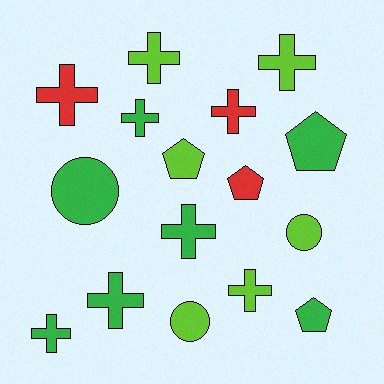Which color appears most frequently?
Green, with 7 objects.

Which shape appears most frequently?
Cross, with 9 objects.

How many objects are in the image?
There are 16 objects.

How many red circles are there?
There are no red circles.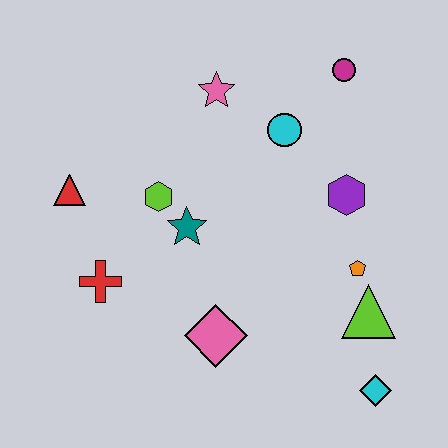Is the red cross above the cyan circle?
No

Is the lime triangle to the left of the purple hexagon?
No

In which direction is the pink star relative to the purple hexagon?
The pink star is to the left of the purple hexagon.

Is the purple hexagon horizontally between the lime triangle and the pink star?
Yes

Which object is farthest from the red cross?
The magenta circle is farthest from the red cross.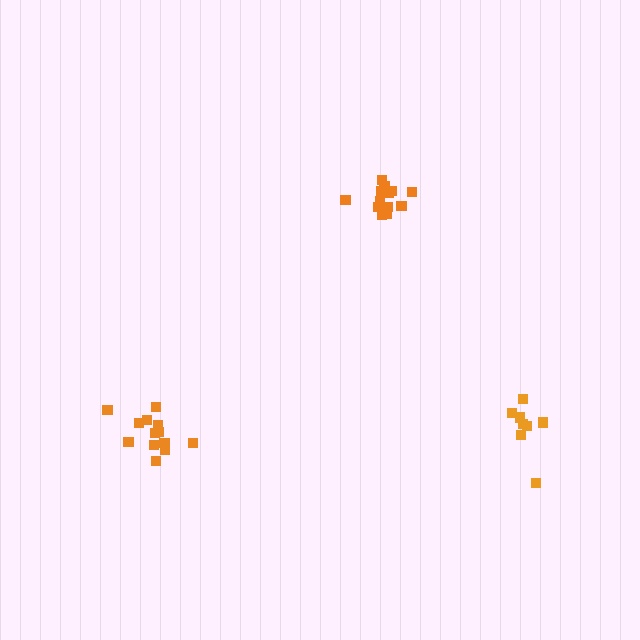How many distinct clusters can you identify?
There are 3 distinct clusters.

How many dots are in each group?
Group 1: 13 dots, Group 2: 8 dots, Group 3: 13 dots (34 total).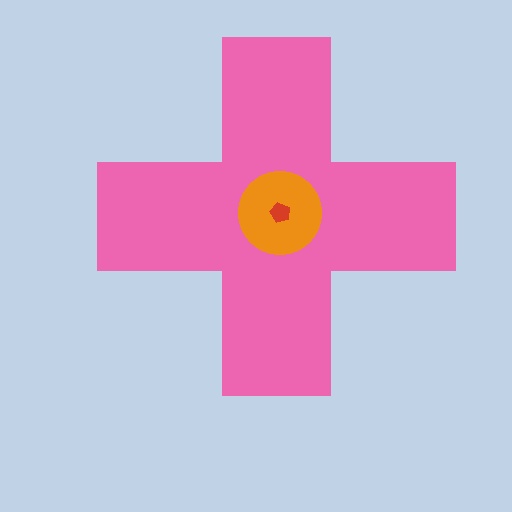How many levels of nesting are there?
3.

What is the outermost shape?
The pink cross.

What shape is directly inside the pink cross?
The orange circle.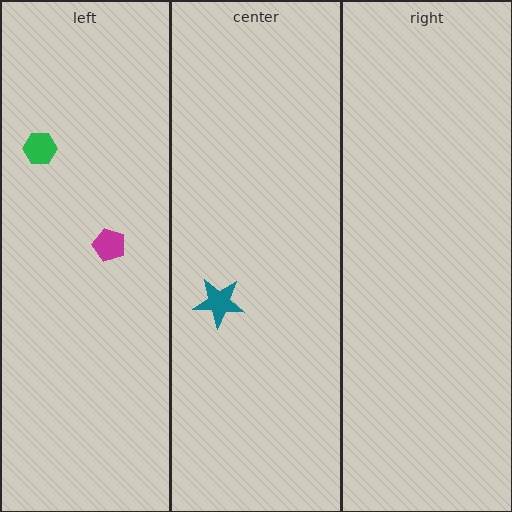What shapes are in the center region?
The teal star.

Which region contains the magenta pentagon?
The left region.